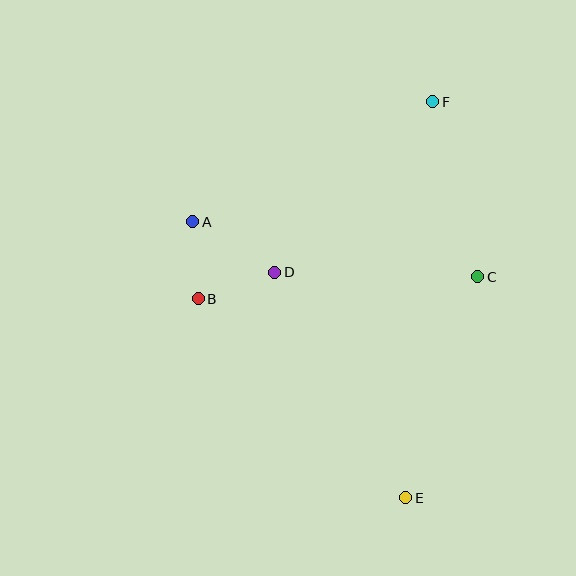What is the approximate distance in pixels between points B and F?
The distance between B and F is approximately 306 pixels.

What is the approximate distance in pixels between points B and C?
The distance between B and C is approximately 280 pixels.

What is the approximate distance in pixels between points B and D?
The distance between B and D is approximately 81 pixels.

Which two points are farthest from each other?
Points E and F are farthest from each other.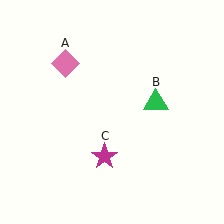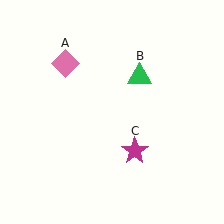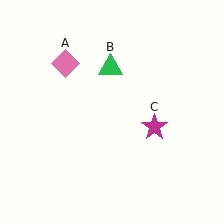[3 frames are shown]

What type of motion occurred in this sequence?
The green triangle (object B), magenta star (object C) rotated counterclockwise around the center of the scene.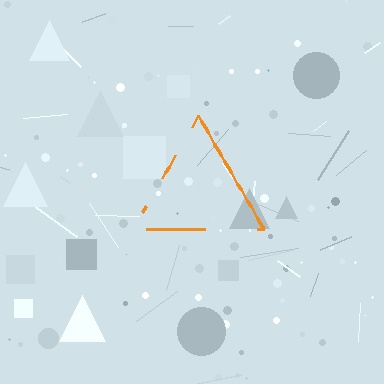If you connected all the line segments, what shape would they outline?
They would outline a triangle.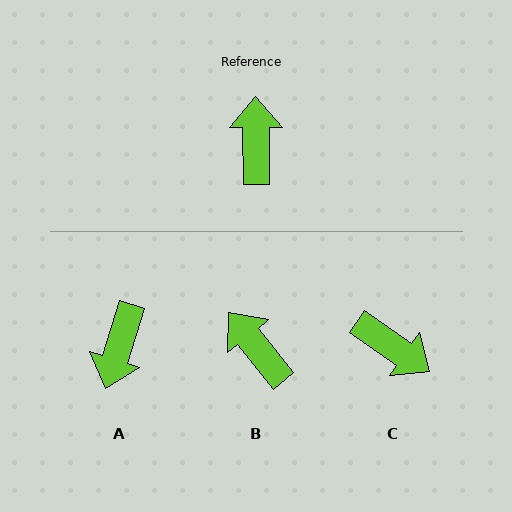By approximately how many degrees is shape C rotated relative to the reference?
Approximately 125 degrees clockwise.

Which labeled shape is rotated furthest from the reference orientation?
A, about 162 degrees away.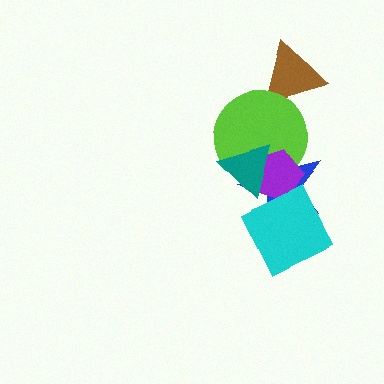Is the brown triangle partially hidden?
Yes, it is partially covered by another shape.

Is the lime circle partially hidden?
Yes, it is partially covered by another shape.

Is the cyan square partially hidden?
No, no other shape covers it.